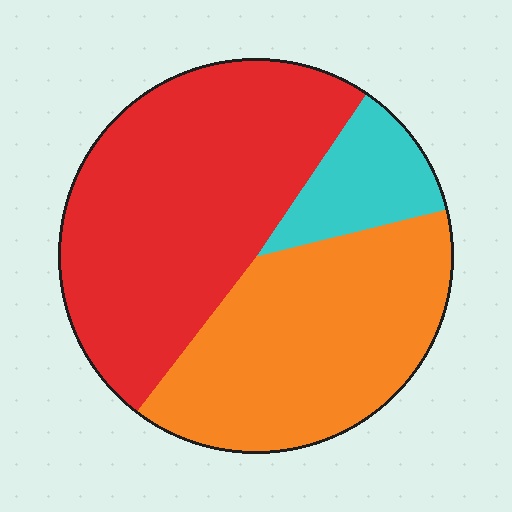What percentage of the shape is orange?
Orange takes up about two fifths (2/5) of the shape.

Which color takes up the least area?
Cyan, at roughly 10%.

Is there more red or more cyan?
Red.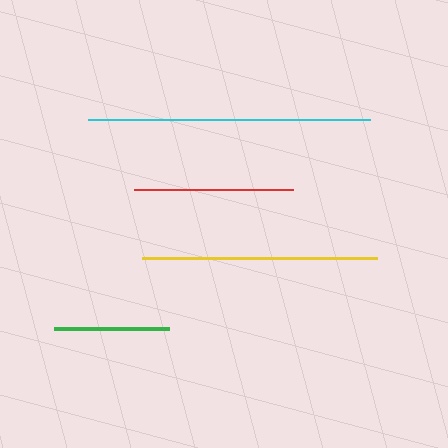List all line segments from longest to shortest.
From longest to shortest: cyan, yellow, red, green.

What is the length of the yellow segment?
The yellow segment is approximately 235 pixels long.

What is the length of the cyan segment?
The cyan segment is approximately 282 pixels long.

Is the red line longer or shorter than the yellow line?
The yellow line is longer than the red line.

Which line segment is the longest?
The cyan line is the longest at approximately 282 pixels.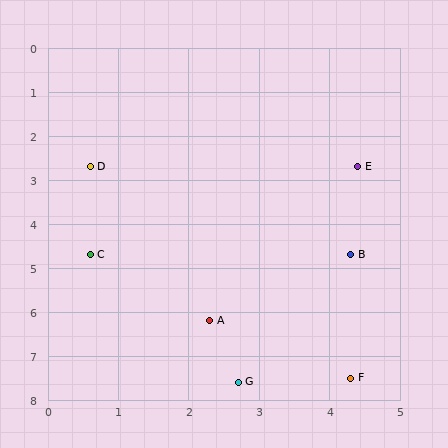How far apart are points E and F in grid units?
Points E and F are about 4.8 grid units apart.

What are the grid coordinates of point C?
Point C is at approximately (0.6, 4.7).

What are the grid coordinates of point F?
Point F is at approximately (4.3, 7.5).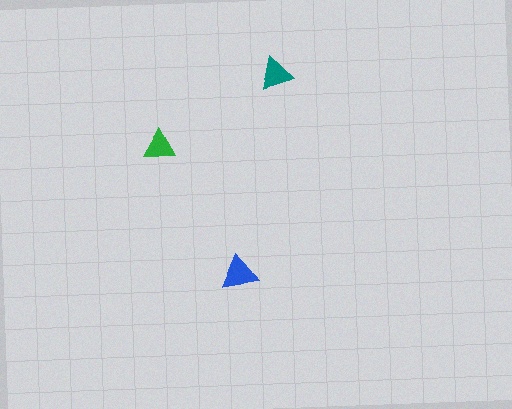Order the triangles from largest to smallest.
the blue one, the teal one, the green one.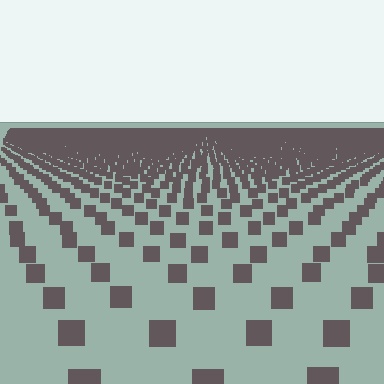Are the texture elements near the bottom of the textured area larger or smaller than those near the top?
Larger. Near the bottom, elements are closer to the viewer and appear at a bigger on-screen size.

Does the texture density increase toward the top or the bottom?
Density increases toward the top.